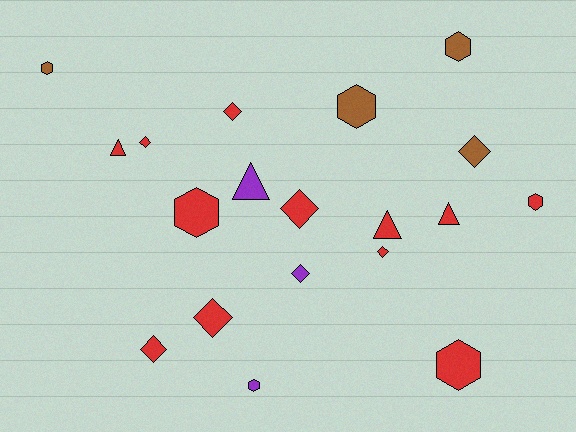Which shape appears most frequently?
Diamond, with 8 objects.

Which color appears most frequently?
Red, with 12 objects.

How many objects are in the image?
There are 19 objects.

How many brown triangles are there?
There are no brown triangles.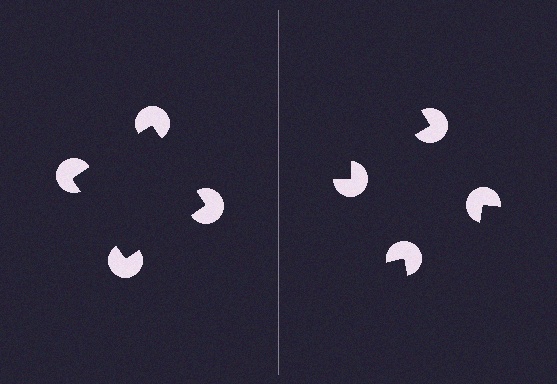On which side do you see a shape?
An illusory square appears on the left side. On the right side the wedge cuts are rotated, so no coherent shape forms.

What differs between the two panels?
The pac-man discs are positioned identically on both sides; only the wedge orientations differ. On the left they align to a square; on the right they are misaligned.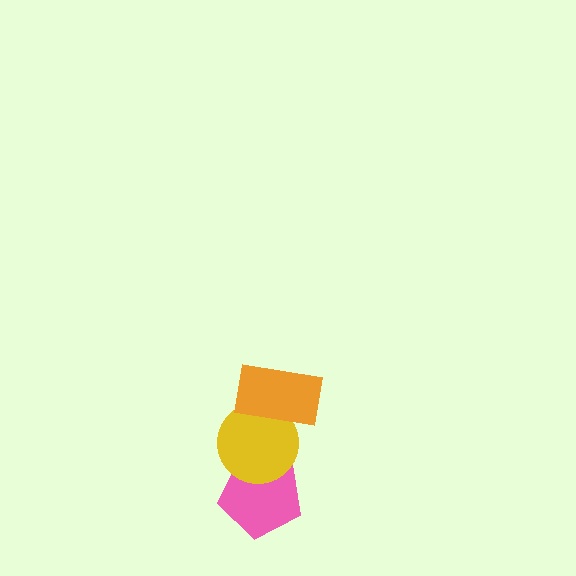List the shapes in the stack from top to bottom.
From top to bottom: the orange rectangle, the yellow circle, the pink pentagon.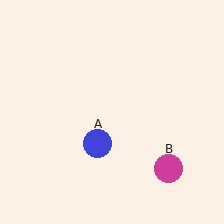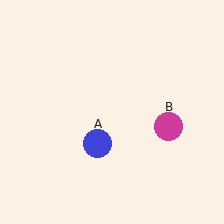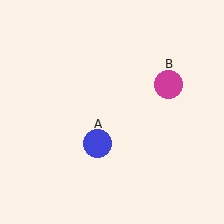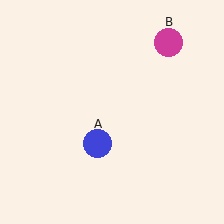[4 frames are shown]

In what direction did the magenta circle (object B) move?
The magenta circle (object B) moved up.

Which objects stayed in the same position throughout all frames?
Blue circle (object A) remained stationary.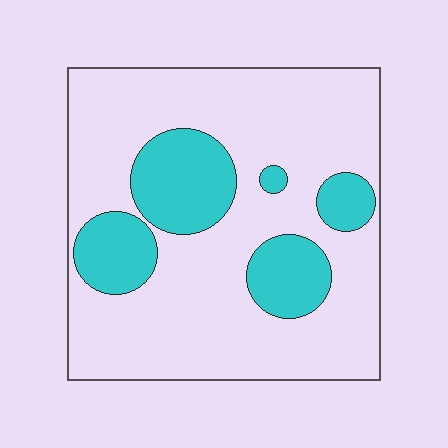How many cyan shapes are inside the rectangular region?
5.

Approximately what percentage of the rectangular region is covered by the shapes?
Approximately 25%.